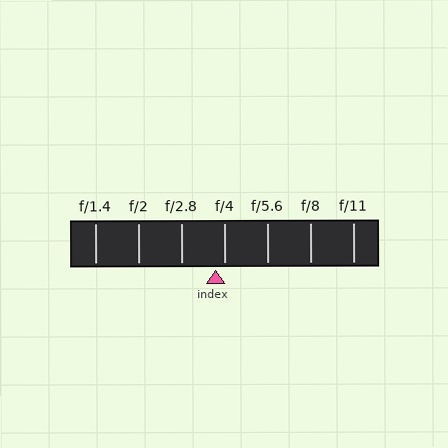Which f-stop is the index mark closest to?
The index mark is closest to f/4.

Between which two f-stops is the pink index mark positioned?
The index mark is between f/2.8 and f/4.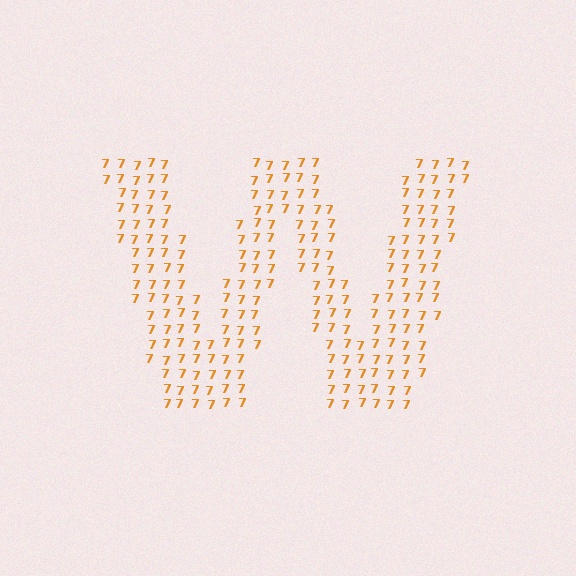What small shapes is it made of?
It is made of small digit 7's.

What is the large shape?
The large shape is the letter W.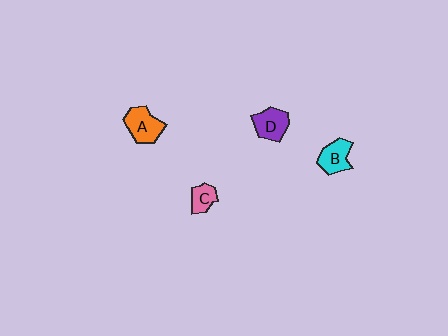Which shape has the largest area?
Shape A (orange).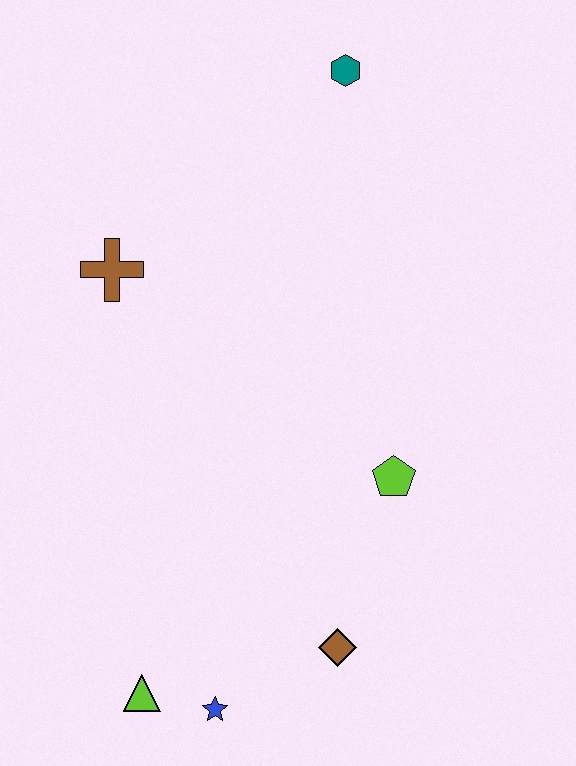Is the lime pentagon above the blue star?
Yes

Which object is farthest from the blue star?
The teal hexagon is farthest from the blue star.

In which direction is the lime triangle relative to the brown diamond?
The lime triangle is to the left of the brown diamond.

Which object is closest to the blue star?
The lime triangle is closest to the blue star.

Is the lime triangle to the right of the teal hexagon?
No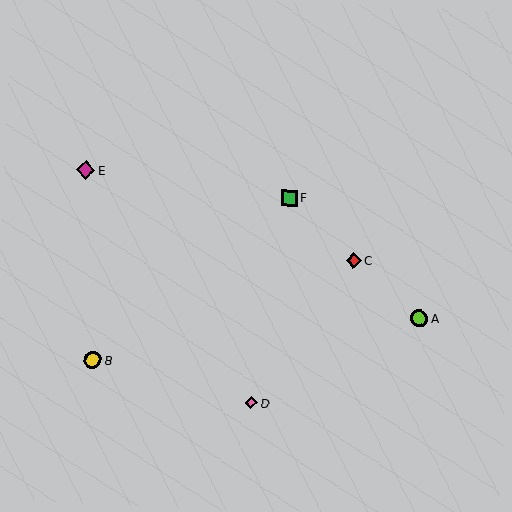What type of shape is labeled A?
Shape A is a lime circle.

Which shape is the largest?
The magenta diamond (labeled E) is the largest.